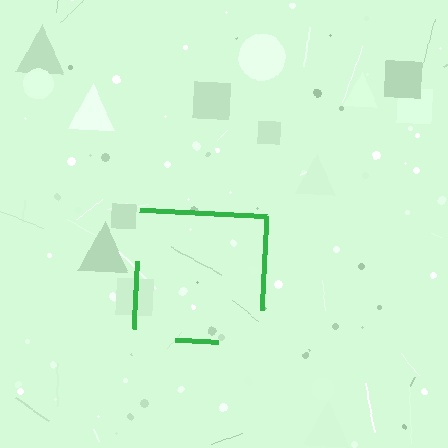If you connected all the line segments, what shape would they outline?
They would outline a square.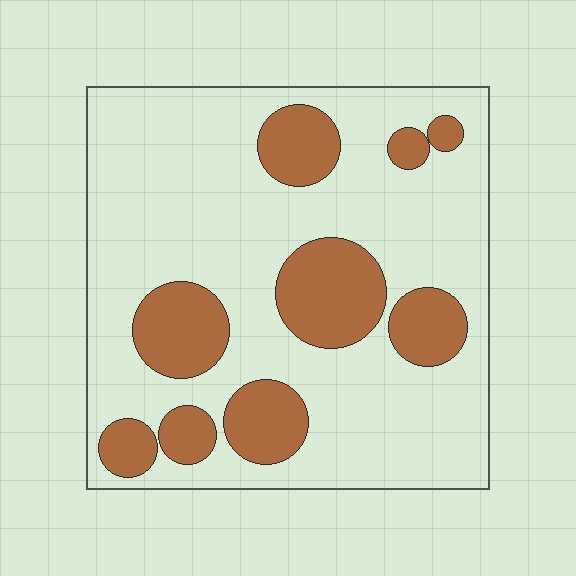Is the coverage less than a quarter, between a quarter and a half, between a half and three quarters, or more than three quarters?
Between a quarter and a half.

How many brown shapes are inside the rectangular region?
9.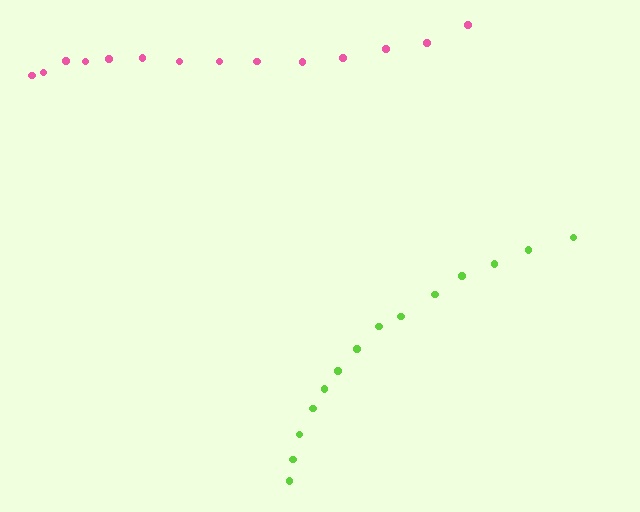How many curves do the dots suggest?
There are 2 distinct paths.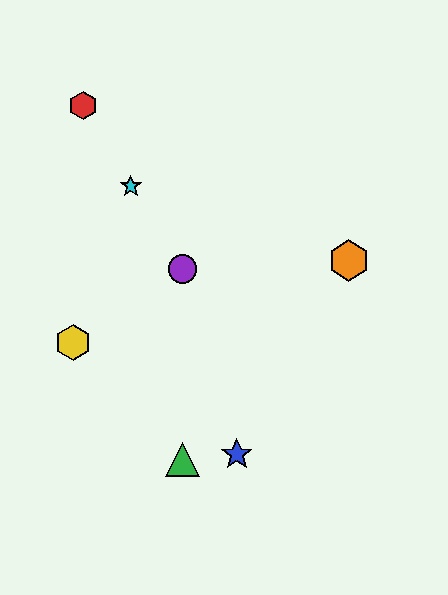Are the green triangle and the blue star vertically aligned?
No, the green triangle is at x≈182 and the blue star is at x≈237.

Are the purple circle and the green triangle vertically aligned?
Yes, both are at x≈182.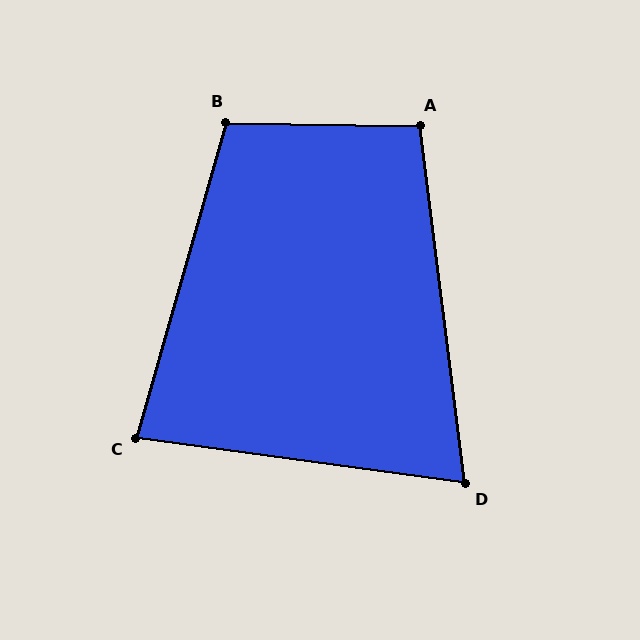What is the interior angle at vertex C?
Approximately 82 degrees (acute).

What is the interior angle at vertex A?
Approximately 98 degrees (obtuse).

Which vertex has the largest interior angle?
B, at approximately 105 degrees.